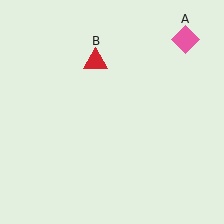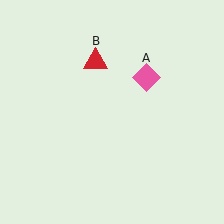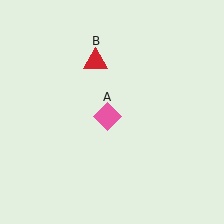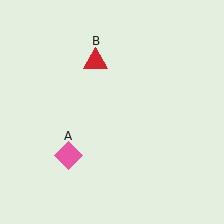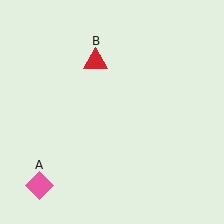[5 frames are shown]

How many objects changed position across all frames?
1 object changed position: pink diamond (object A).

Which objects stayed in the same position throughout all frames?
Red triangle (object B) remained stationary.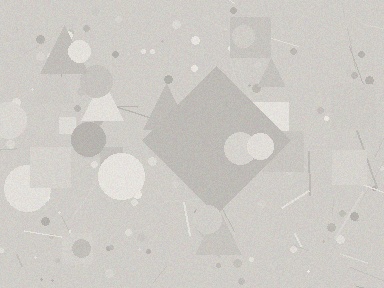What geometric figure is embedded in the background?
A diamond is embedded in the background.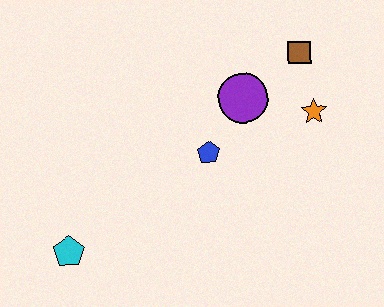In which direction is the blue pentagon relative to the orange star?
The blue pentagon is to the left of the orange star.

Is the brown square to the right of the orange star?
No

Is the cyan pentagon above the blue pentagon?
No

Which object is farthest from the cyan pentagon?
The brown square is farthest from the cyan pentagon.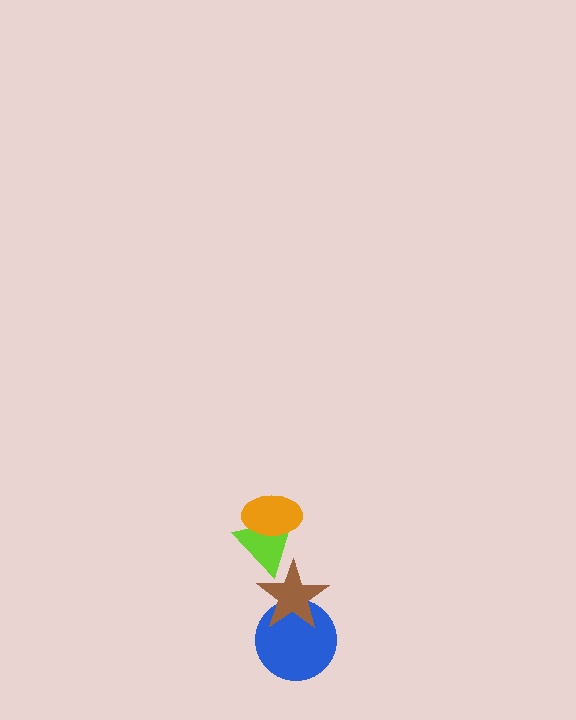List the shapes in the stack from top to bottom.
From top to bottom: the orange ellipse, the lime triangle, the brown star, the blue circle.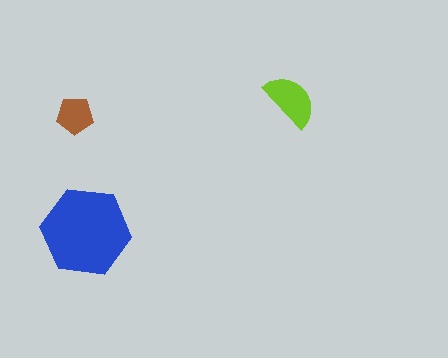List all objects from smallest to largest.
The brown pentagon, the lime semicircle, the blue hexagon.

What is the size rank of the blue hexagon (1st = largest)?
1st.